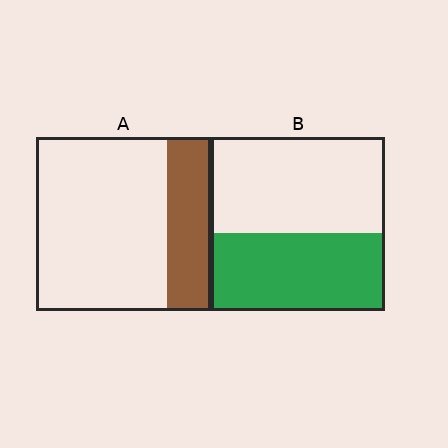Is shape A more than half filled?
No.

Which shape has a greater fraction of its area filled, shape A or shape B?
Shape B.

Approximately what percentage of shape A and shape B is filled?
A is approximately 25% and B is approximately 45%.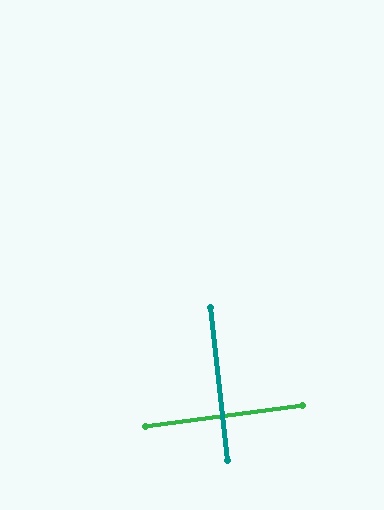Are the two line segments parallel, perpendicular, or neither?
Perpendicular — they meet at approximately 89°.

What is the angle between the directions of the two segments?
Approximately 89 degrees.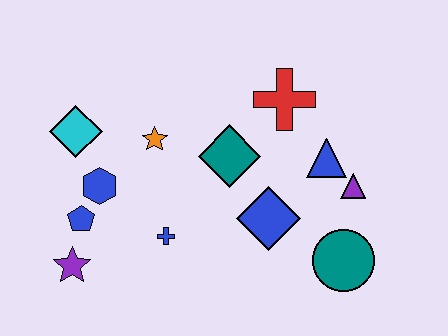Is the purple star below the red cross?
Yes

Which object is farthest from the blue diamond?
The cyan diamond is farthest from the blue diamond.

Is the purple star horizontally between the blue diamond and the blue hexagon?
No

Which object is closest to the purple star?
The blue pentagon is closest to the purple star.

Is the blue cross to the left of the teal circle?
Yes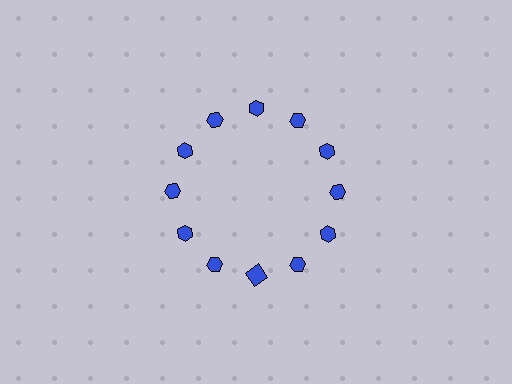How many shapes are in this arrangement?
There are 12 shapes arranged in a ring pattern.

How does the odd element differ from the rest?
It has a different shape: square instead of hexagon.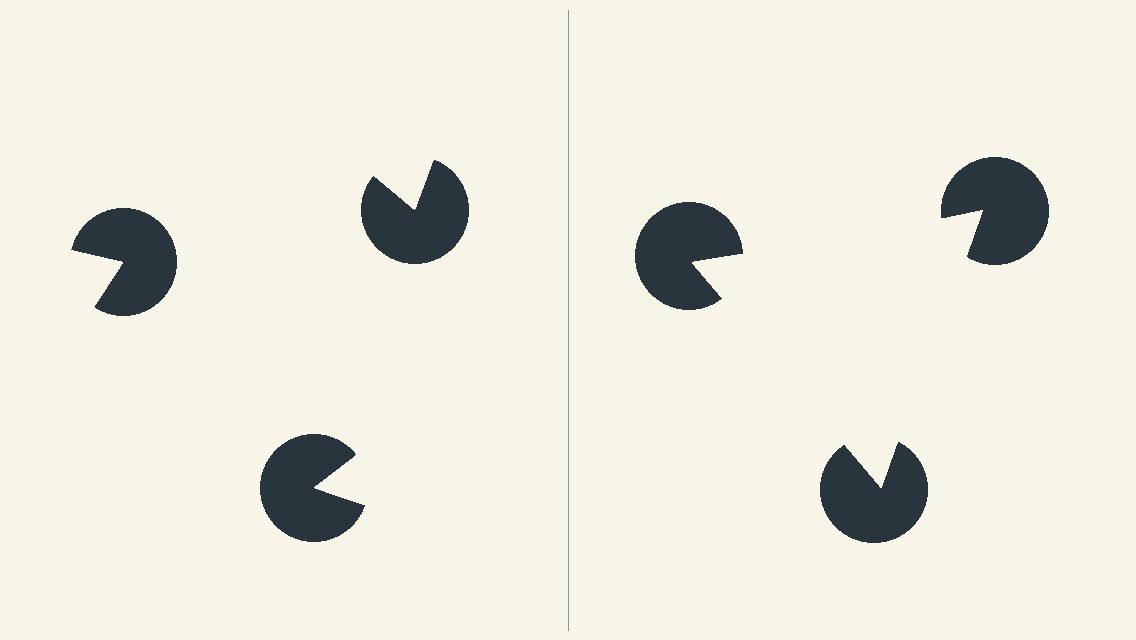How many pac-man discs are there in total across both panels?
6 — 3 on each side.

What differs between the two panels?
The pac-man discs are positioned identically on both sides; only the wedge orientations differ. On the right they align to a triangle; on the left they are misaligned.